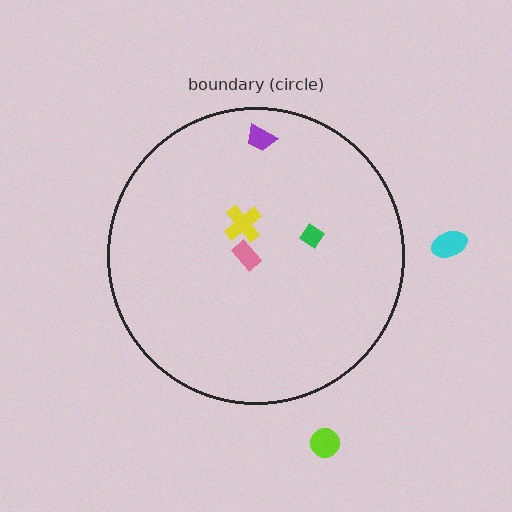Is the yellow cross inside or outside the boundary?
Inside.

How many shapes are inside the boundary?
4 inside, 2 outside.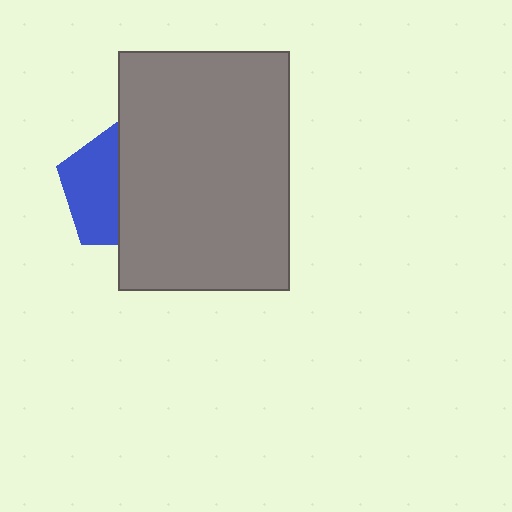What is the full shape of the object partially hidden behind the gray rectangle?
The partially hidden object is a blue pentagon.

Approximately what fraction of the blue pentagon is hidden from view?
Roughly 56% of the blue pentagon is hidden behind the gray rectangle.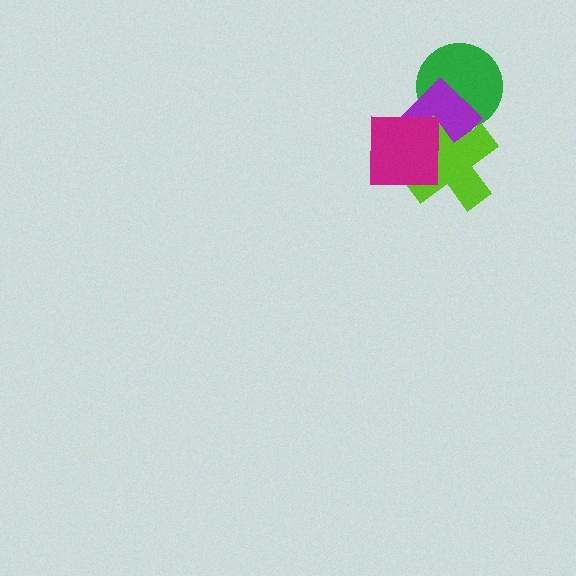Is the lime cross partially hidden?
Yes, it is partially covered by another shape.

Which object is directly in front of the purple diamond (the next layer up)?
The lime cross is directly in front of the purple diamond.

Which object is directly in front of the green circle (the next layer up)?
The purple diamond is directly in front of the green circle.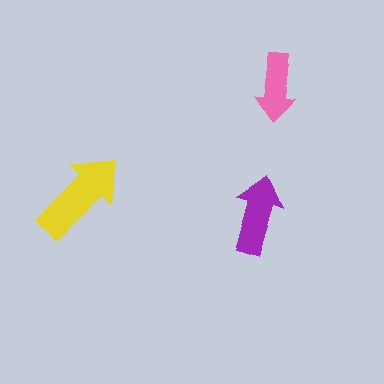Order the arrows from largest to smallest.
the yellow one, the purple one, the pink one.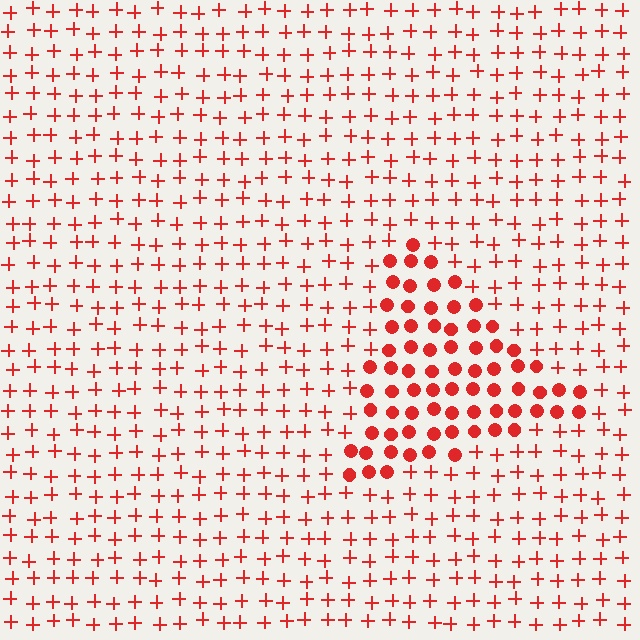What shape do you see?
I see a triangle.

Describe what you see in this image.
The image is filled with small red elements arranged in a uniform grid. A triangle-shaped region contains circles, while the surrounding area contains plus signs. The boundary is defined purely by the change in element shape.